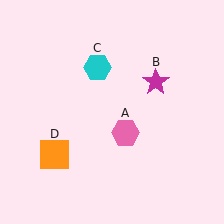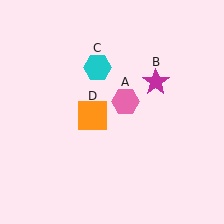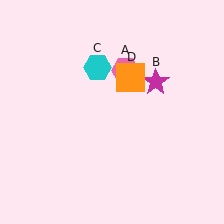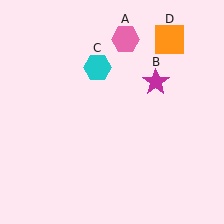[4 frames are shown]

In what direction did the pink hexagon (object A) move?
The pink hexagon (object A) moved up.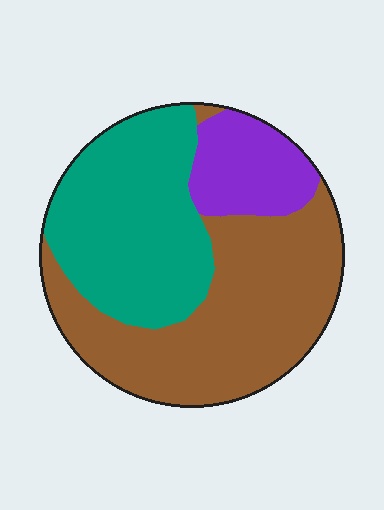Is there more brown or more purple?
Brown.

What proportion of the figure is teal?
Teal takes up about three eighths (3/8) of the figure.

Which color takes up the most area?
Brown, at roughly 45%.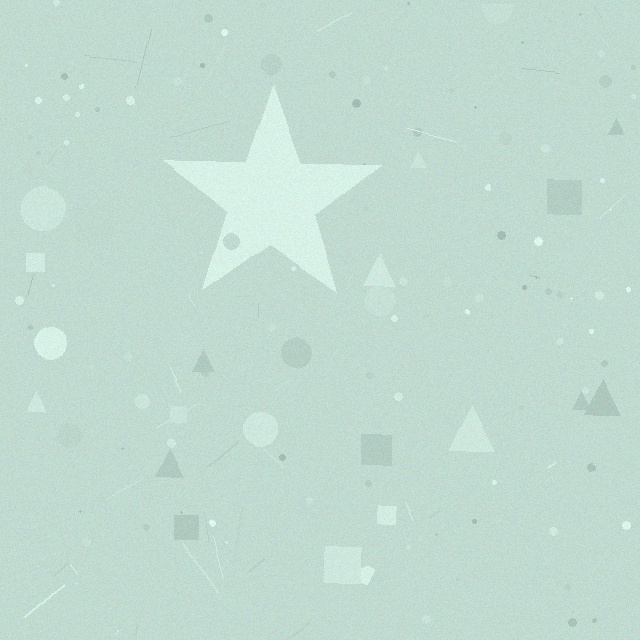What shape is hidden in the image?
A star is hidden in the image.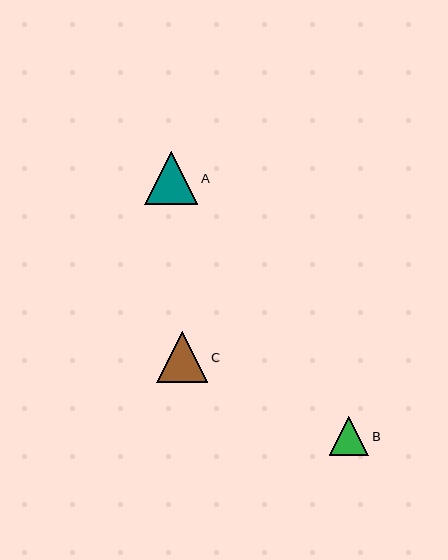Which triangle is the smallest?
Triangle B is the smallest with a size of approximately 39 pixels.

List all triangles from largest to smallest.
From largest to smallest: A, C, B.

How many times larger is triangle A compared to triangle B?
Triangle A is approximately 1.4 times the size of triangle B.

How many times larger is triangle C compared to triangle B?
Triangle C is approximately 1.3 times the size of triangle B.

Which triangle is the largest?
Triangle A is the largest with a size of approximately 53 pixels.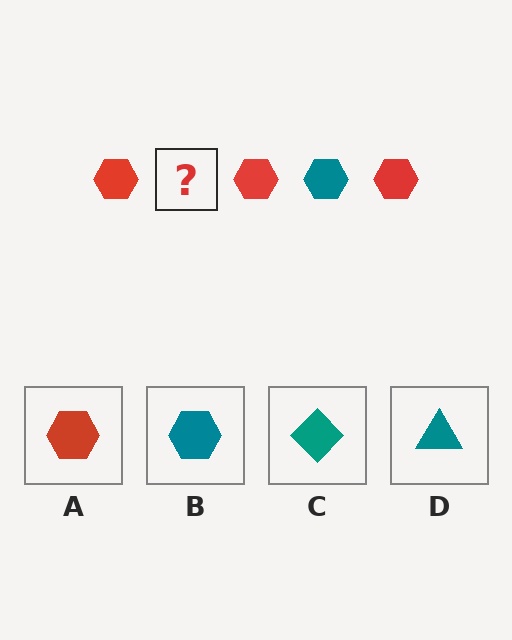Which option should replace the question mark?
Option B.